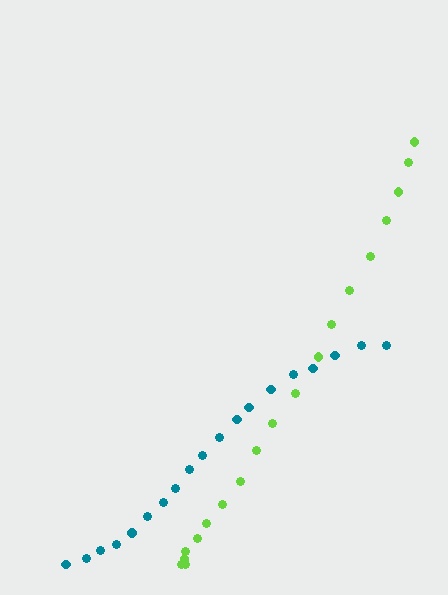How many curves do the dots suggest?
There are 2 distinct paths.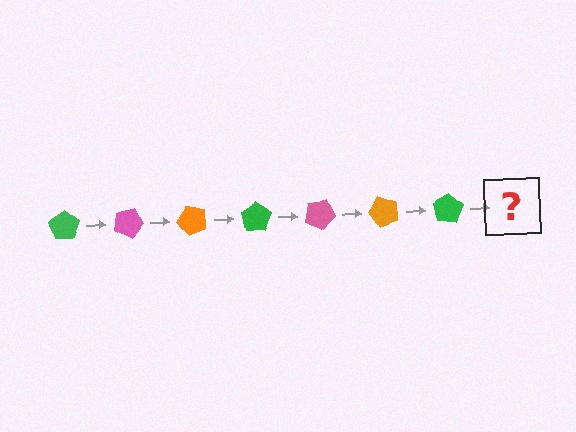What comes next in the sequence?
The next element should be a pink pentagon, rotated 175 degrees from the start.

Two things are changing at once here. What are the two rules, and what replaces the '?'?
The two rules are that it rotates 25 degrees each step and the color cycles through green, pink, and orange. The '?' should be a pink pentagon, rotated 175 degrees from the start.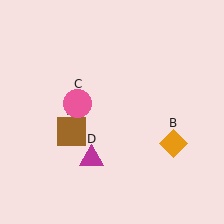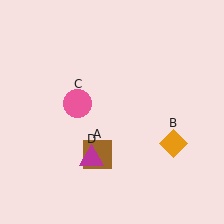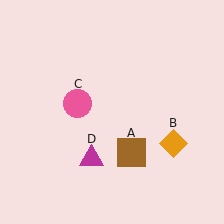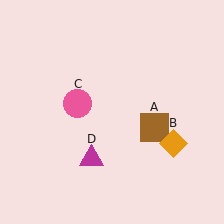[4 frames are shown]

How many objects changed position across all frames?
1 object changed position: brown square (object A).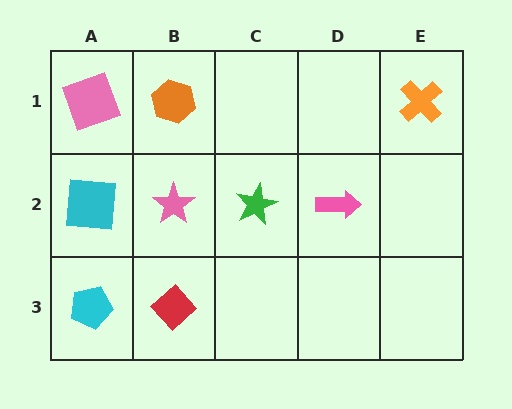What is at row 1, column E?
An orange cross.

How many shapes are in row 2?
4 shapes.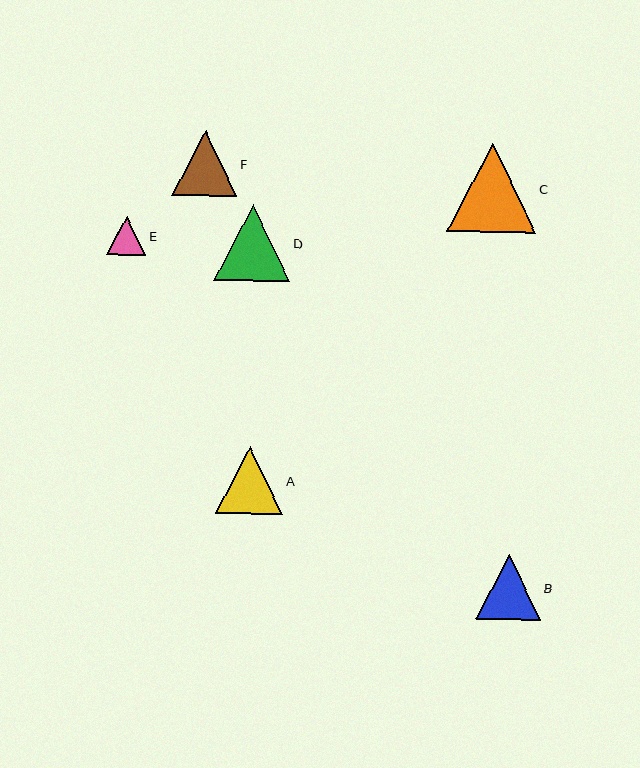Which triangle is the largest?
Triangle C is the largest with a size of approximately 89 pixels.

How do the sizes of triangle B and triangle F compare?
Triangle B and triangle F are approximately the same size.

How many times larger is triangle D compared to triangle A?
Triangle D is approximately 1.1 times the size of triangle A.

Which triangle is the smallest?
Triangle E is the smallest with a size of approximately 39 pixels.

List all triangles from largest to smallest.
From largest to smallest: C, D, A, B, F, E.